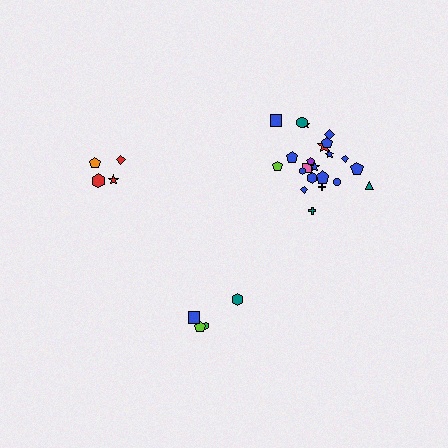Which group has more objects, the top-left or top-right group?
The top-right group.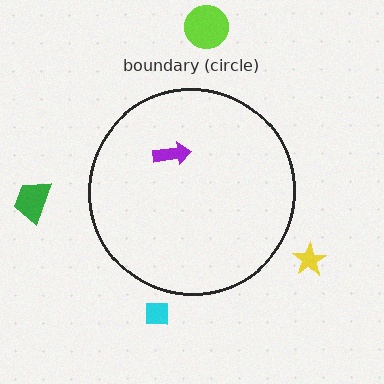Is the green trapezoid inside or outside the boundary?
Outside.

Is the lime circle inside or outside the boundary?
Outside.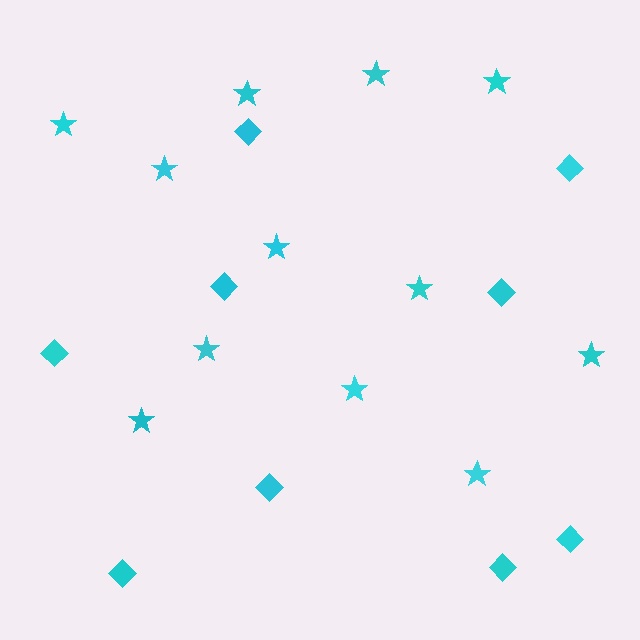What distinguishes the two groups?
There are 2 groups: one group of diamonds (9) and one group of stars (12).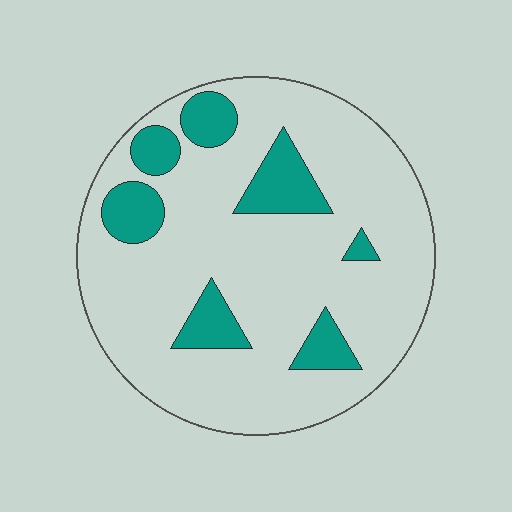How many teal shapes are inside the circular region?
7.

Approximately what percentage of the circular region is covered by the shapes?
Approximately 20%.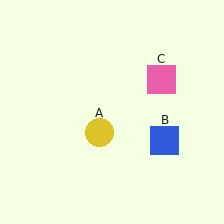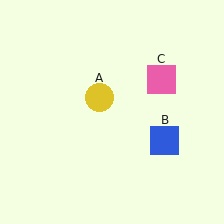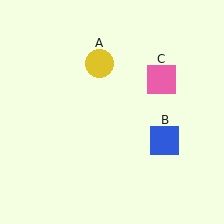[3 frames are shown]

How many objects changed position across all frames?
1 object changed position: yellow circle (object A).